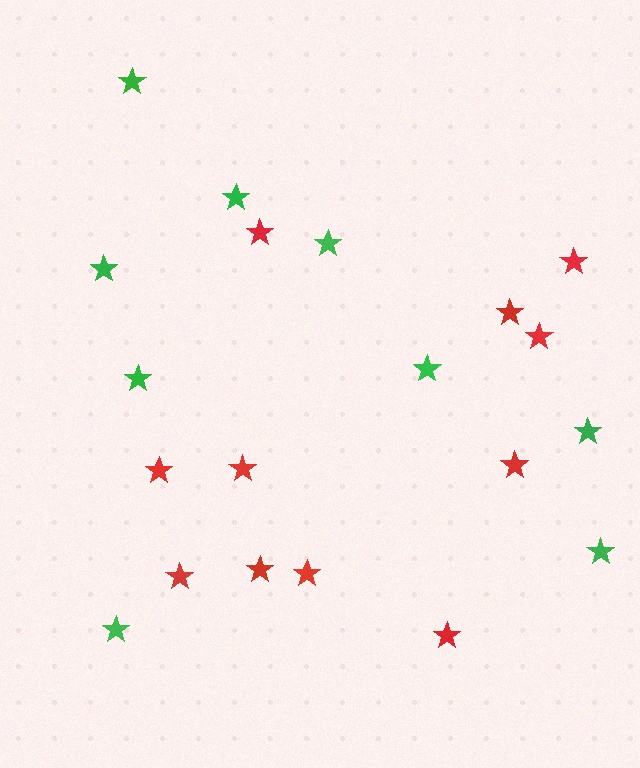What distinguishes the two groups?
There are 2 groups: one group of green stars (9) and one group of red stars (11).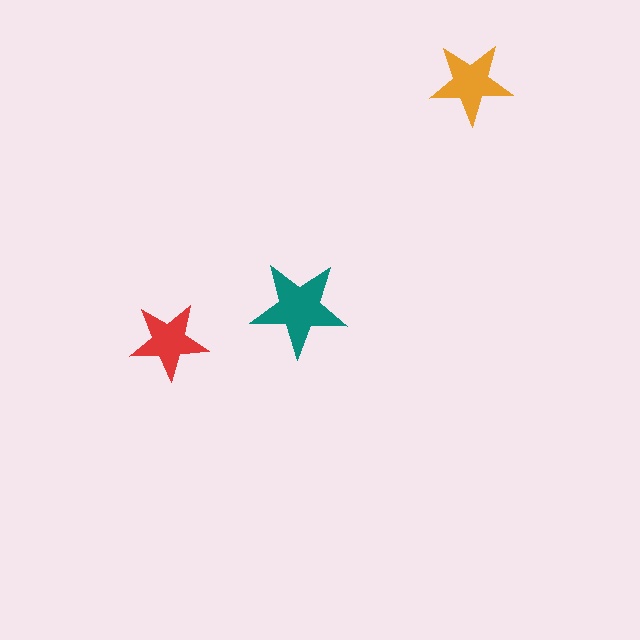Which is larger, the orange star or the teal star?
The teal one.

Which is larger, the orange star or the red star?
The orange one.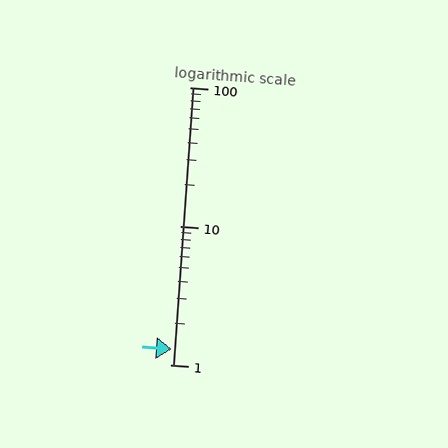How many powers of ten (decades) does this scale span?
The scale spans 2 decades, from 1 to 100.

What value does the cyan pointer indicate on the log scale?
The pointer indicates approximately 1.3.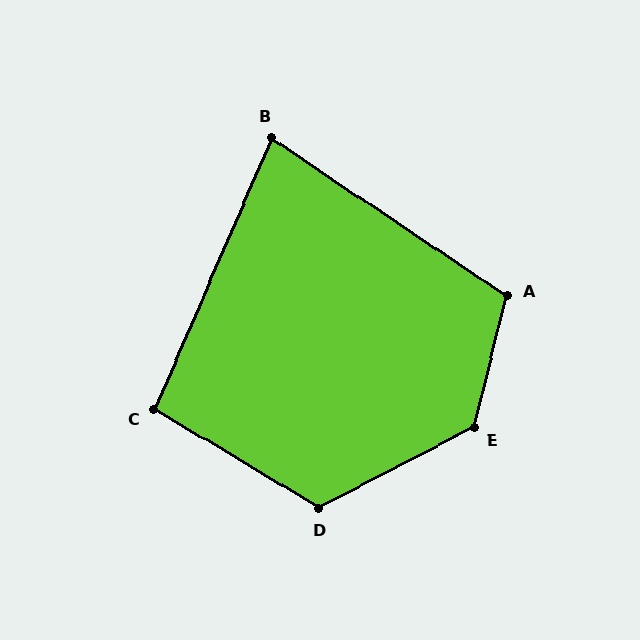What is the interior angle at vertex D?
Approximately 122 degrees (obtuse).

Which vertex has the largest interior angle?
E, at approximately 131 degrees.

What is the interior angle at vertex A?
Approximately 110 degrees (obtuse).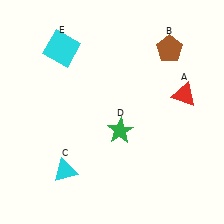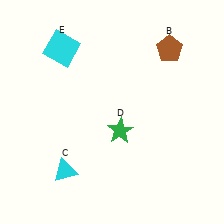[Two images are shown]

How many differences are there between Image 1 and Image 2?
There is 1 difference between the two images.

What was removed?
The red triangle (A) was removed in Image 2.